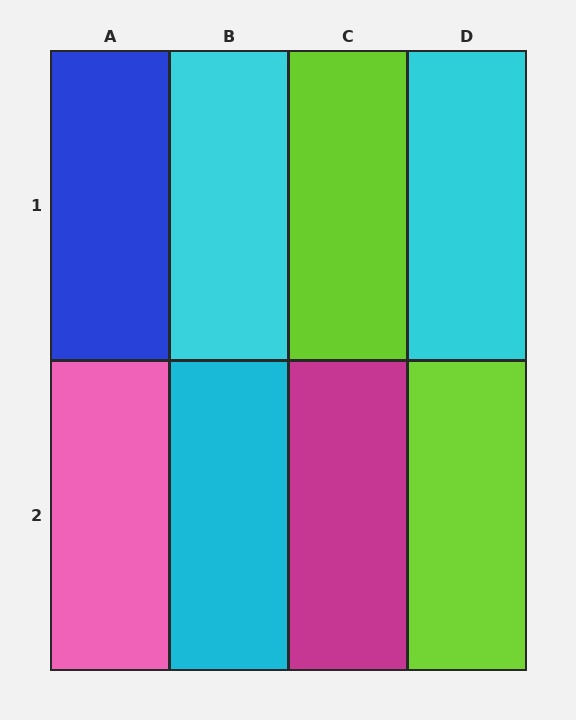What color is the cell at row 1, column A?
Blue.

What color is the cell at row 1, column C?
Lime.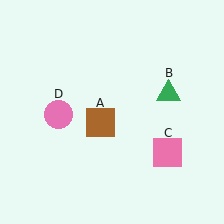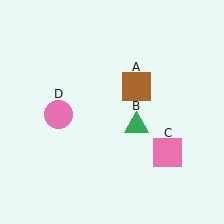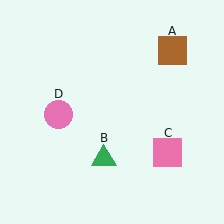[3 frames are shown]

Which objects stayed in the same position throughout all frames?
Pink square (object C) and pink circle (object D) remained stationary.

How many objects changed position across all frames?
2 objects changed position: brown square (object A), green triangle (object B).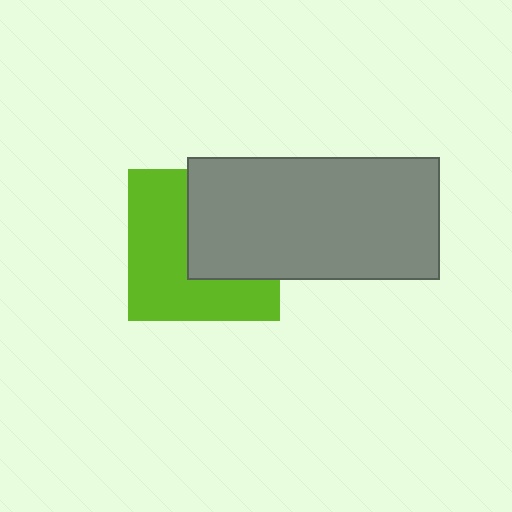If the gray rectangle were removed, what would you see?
You would see the complete lime square.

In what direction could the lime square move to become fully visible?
The lime square could move left. That would shift it out from behind the gray rectangle entirely.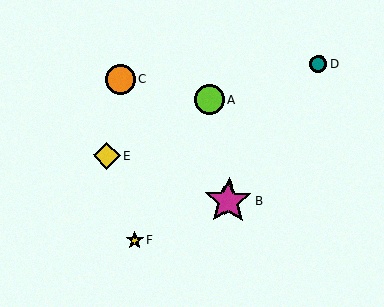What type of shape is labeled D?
Shape D is a teal circle.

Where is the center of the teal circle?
The center of the teal circle is at (318, 64).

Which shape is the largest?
The magenta star (labeled B) is the largest.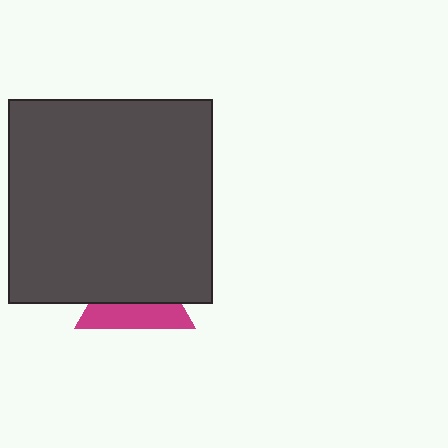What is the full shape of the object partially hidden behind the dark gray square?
The partially hidden object is a magenta triangle.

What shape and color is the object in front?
The object in front is a dark gray square.